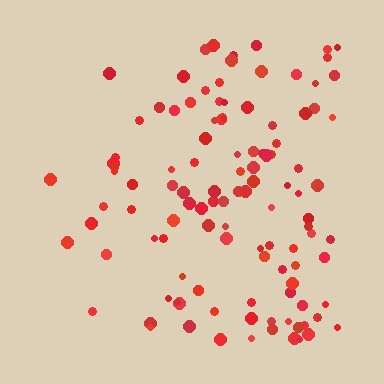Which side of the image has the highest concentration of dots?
The right.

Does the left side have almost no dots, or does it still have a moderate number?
Still a moderate number, just noticeably fewer than the right.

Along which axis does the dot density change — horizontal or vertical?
Horizontal.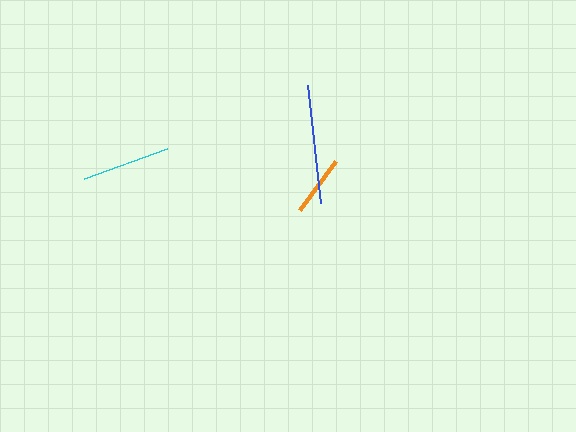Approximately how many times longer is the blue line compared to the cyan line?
The blue line is approximately 1.3 times the length of the cyan line.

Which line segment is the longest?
The blue line is the longest at approximately 119 pixels.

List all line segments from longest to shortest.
From longest to shortest: blue, cyan, orange.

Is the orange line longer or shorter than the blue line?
The blue line is longer than the orange line.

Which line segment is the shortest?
The orange line is the shortest at approximately 61 pixels.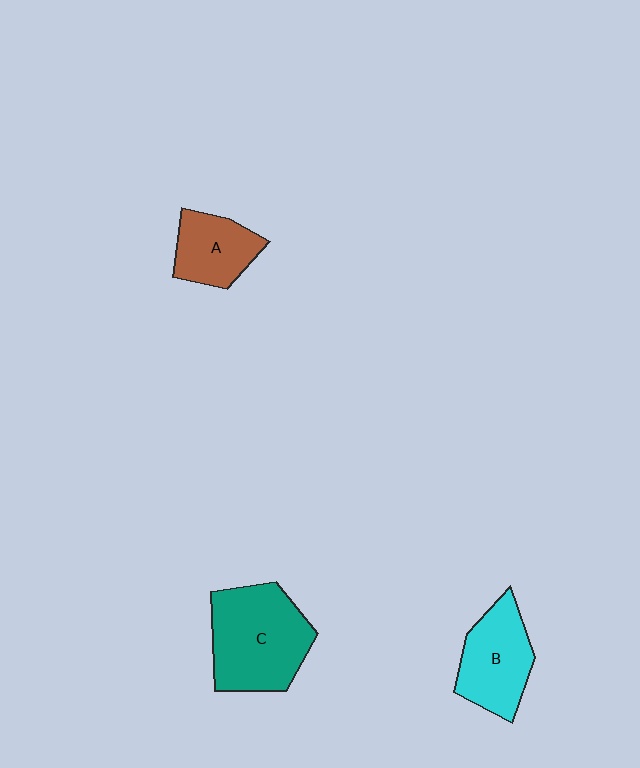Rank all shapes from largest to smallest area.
From largest to smallest: C (teal), B (cyan), A (brown).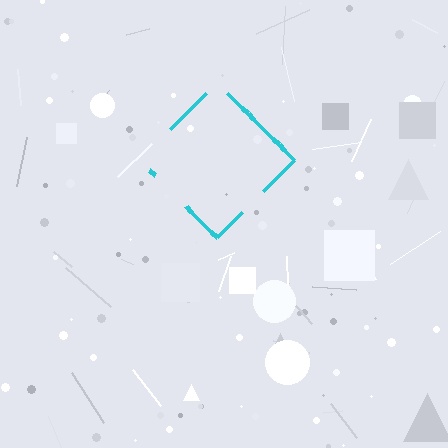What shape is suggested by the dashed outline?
The dashed outline suggests a diamond.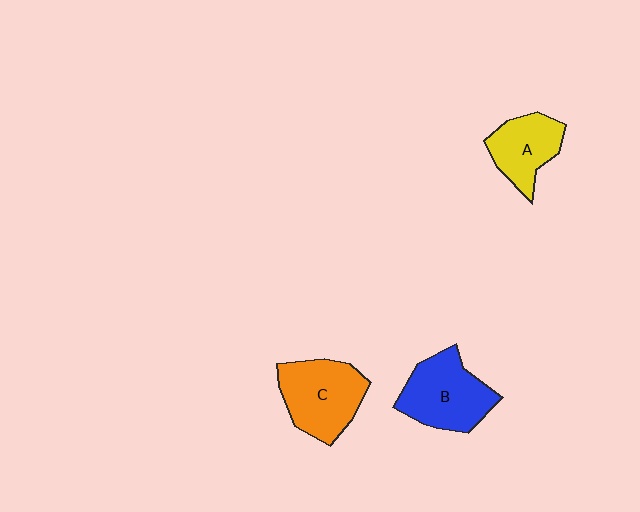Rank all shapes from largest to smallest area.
From largest to smallest: C (orange), B (blue), A (yellow).